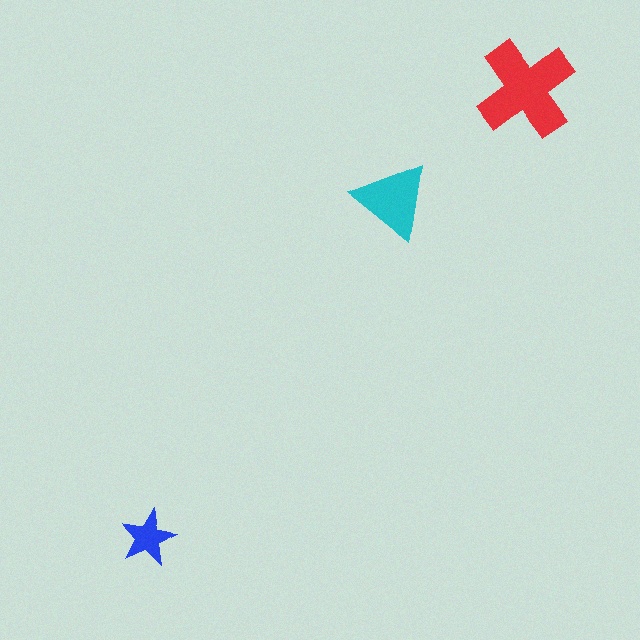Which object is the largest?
The red cross.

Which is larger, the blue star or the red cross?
The red cross.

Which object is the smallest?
The blue star.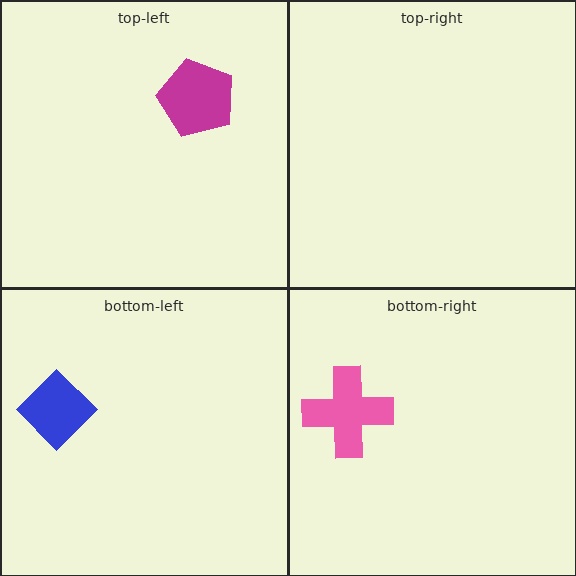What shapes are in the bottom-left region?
The blue diamond.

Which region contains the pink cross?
The bottom-right region.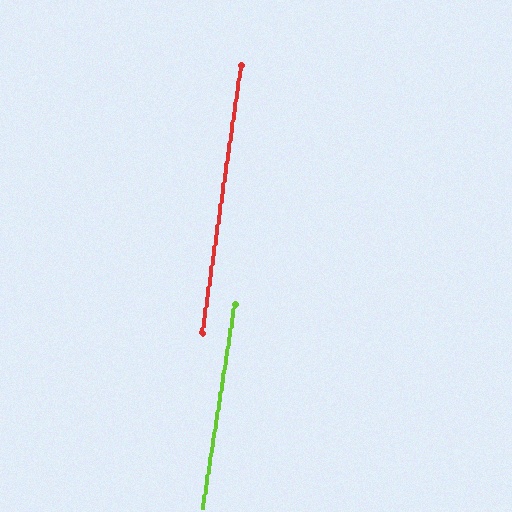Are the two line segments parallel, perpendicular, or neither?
Parallel — their directions differ by only 0.6°.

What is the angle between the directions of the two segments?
Approximately 1 degree.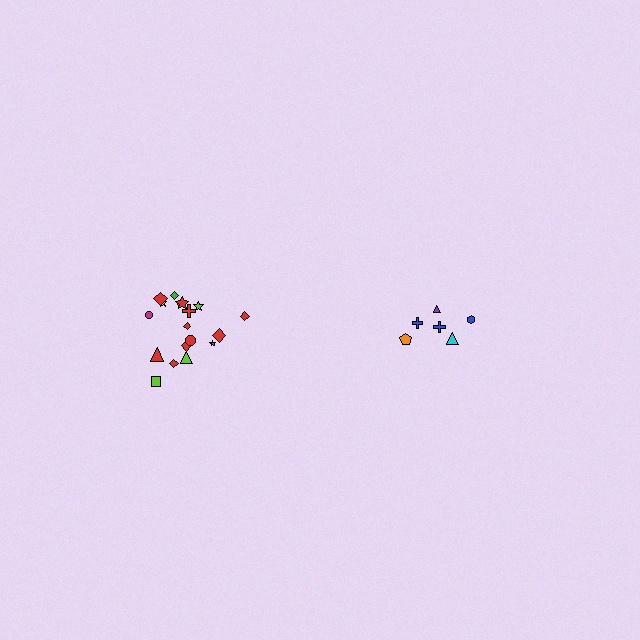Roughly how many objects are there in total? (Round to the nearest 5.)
Roughly 25 objects in total.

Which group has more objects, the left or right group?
The left group.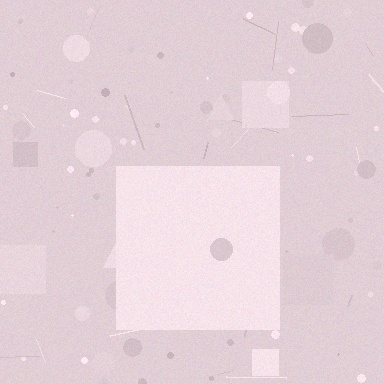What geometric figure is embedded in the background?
A square is embedded in the background.